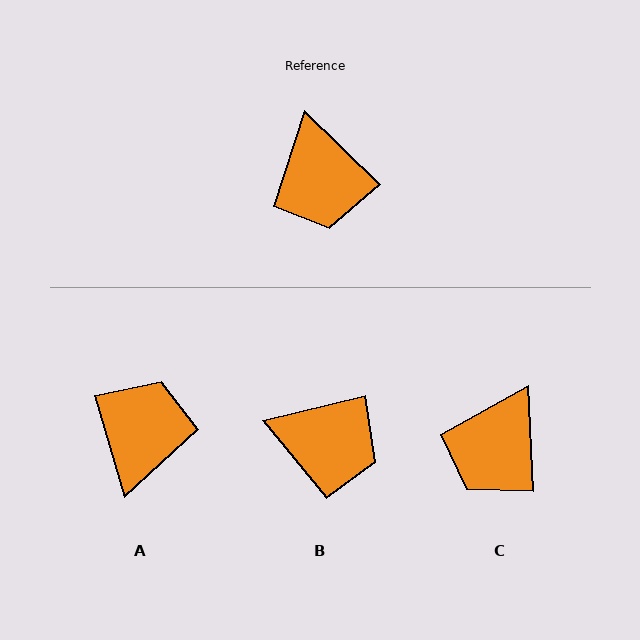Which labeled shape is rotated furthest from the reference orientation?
A, about 151 degrees away.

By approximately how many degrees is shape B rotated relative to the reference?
Approximately 58 degrees counter-clockwise.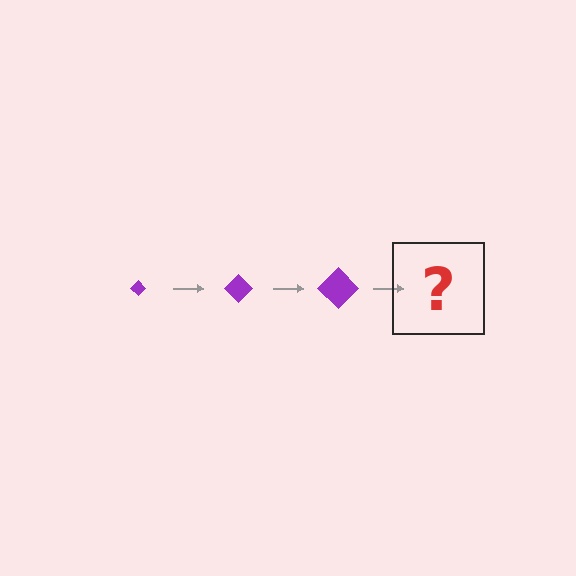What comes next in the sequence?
The next element should be a purple diamond, larger than the previous one.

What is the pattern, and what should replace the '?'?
The pattern is that the diamond gets progressively larger each step. The '?' should be a purple diamond, larger than the previous one.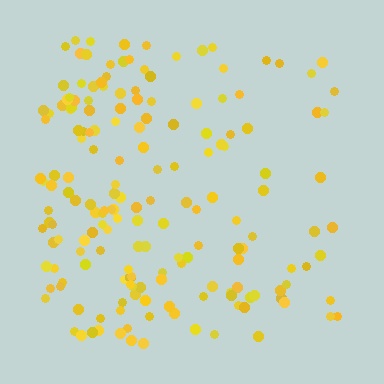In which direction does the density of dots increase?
From right to left, with the left side densest.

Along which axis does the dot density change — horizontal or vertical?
Horizontal.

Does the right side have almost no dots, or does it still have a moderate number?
Still a moderate number, just noticeably fewer than the left.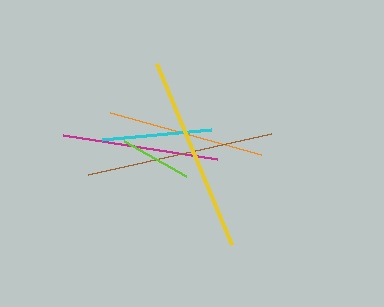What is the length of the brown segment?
The brown segment is approximately 188 pixels long.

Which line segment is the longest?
The yellow line is the longest at approximately 195 pixels.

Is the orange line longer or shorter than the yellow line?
The yellow line is longer than the orange line.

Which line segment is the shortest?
The lime line is the shortest at approximately 72 pixels.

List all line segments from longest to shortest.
From longest to shortest: yellow, brown, orange, magenta, cyan, lime.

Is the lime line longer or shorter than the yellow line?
The yellow line is longer than the lime line.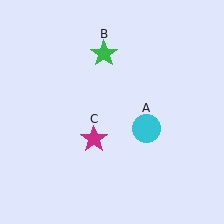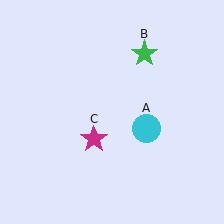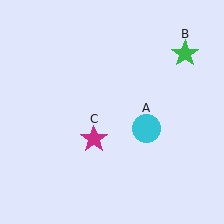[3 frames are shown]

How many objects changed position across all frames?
1 object changed position: green star (object B).